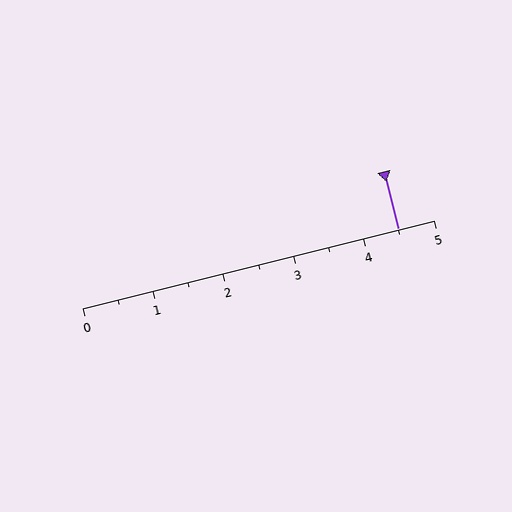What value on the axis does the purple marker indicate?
The marker indicates approximately 4.5.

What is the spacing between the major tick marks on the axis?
The major ticks are spaced 1 apart.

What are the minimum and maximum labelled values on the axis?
The axis runs from 0 to 5.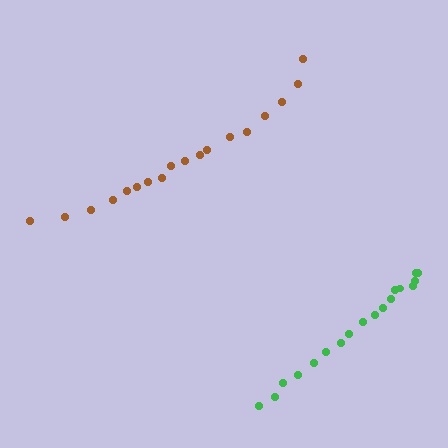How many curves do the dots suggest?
There are 2 distinct paths.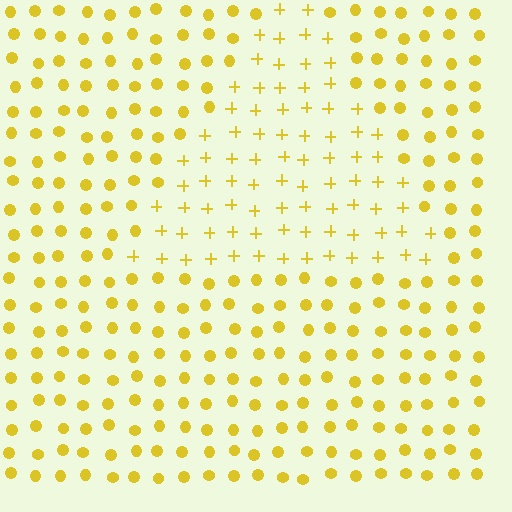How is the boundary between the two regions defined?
The boundary is defined by a change in element shape: plus signs inside vs. circles outside. All elements share the same color and spacing.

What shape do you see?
I see a triangle.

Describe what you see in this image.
The image is filled with small yellow elements arranged in a uniform grid. A triangle-shaped region contains plus signs, while the surrounding area contains circles. The boundary is defined purely by the change in element shape.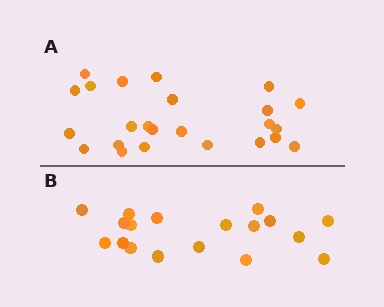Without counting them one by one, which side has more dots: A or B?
Region A (the top region) has more dots.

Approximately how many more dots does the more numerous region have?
Region A has about 6 more dots than region B.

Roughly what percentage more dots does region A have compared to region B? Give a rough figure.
About 35% more.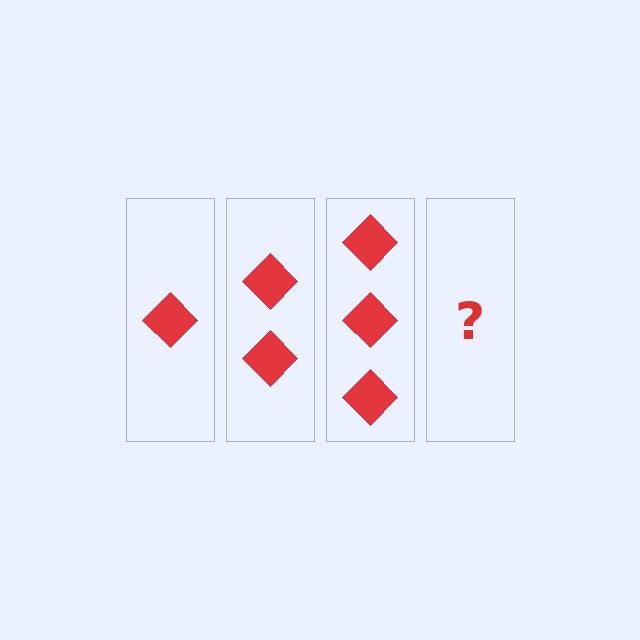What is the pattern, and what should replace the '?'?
The pattern is that each step adds one more diamond. The '?' should be 4 diamonds.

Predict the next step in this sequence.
The next step is 4 diamonds.